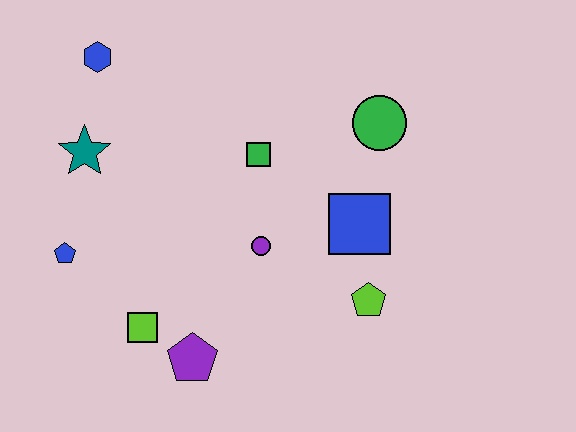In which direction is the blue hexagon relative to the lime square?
The blue hexagon is above the lime square.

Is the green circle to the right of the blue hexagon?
Yes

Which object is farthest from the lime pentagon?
The blue hexagon is farthest from the lime pentagon.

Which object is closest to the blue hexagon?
The teal star is closest to the blue hexagon.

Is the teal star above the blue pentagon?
Yes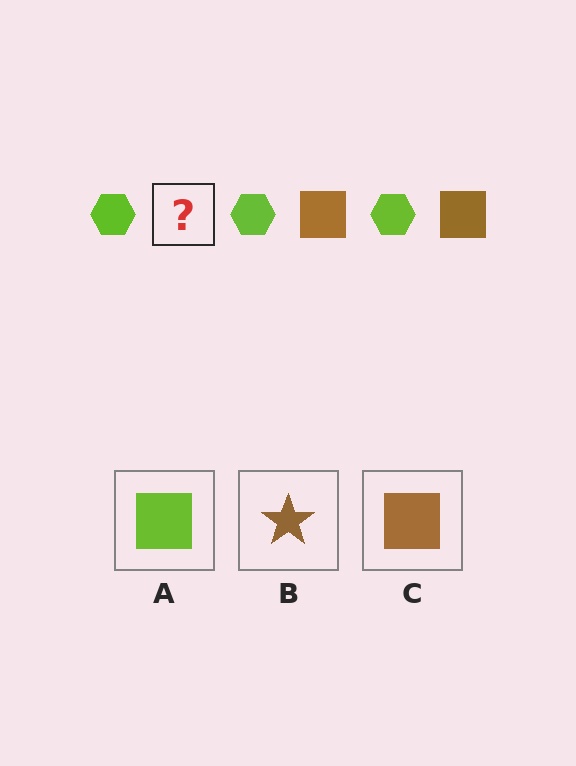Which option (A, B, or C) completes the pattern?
C.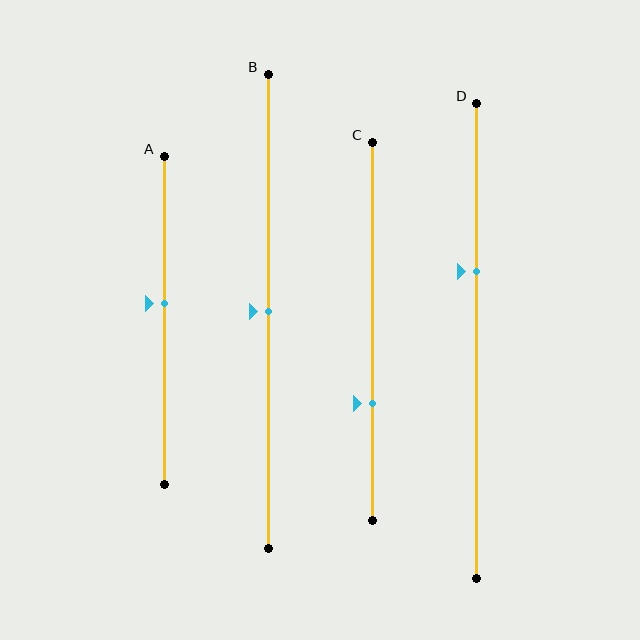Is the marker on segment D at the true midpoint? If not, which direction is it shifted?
No, the marker on segment D is shifted upward by about 14% of the segment length.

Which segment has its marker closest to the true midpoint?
Segment B has its marker closest to the true midpoint.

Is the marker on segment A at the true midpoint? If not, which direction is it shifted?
No, the marker on segment A is shifted upward by about 5% of the segment length.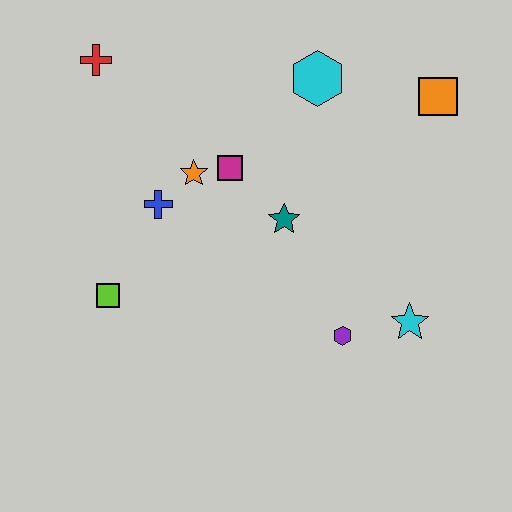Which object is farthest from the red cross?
The cyan star is farthest from the red cross.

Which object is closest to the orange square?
The cyan hexagon is closest to the orange square.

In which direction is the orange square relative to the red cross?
The orange square is to the right of the red cross.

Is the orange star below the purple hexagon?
No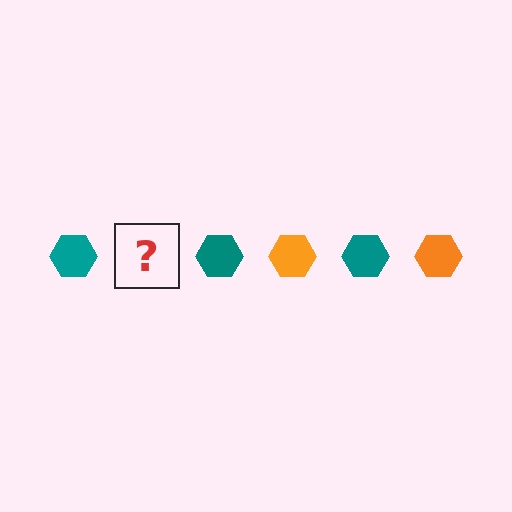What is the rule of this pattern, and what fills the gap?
The rule is that the pattern cycles through teal, orange hexagons. The gap should be filled with an orange hexagon.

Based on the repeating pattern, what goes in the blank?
The blank should be an orange hexagon.